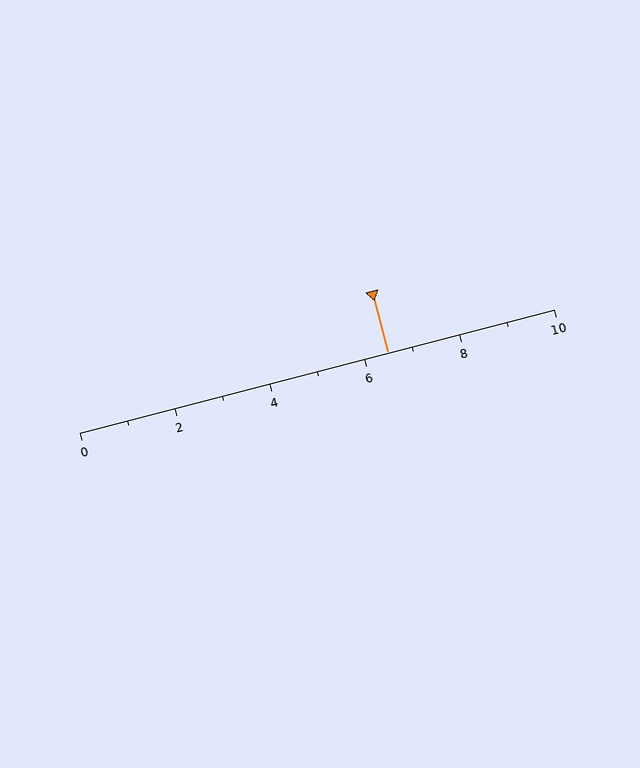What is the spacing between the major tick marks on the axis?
The major ticks are spaced 2 apart.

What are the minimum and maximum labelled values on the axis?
The axis runs from 0 to 10.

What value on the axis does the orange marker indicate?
The marker indicates approximately 6.5.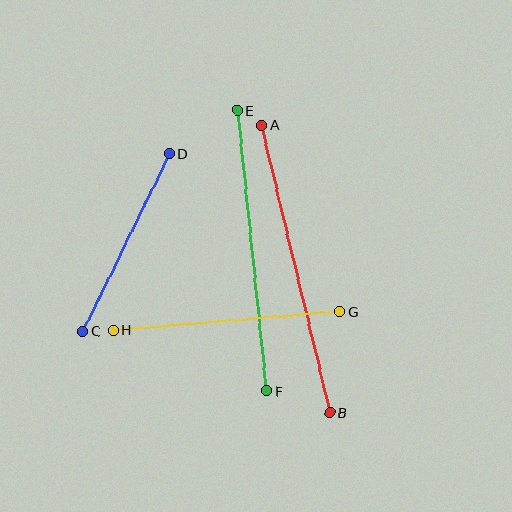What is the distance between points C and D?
The distance is approximately 198 pixels.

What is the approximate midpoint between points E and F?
The midpoint is at approximately (252, 250) pixels.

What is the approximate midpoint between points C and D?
The midpoint is at approximately (126, 243) pixels.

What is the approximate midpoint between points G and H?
The midpoint is at approximately (227, 321) pixels.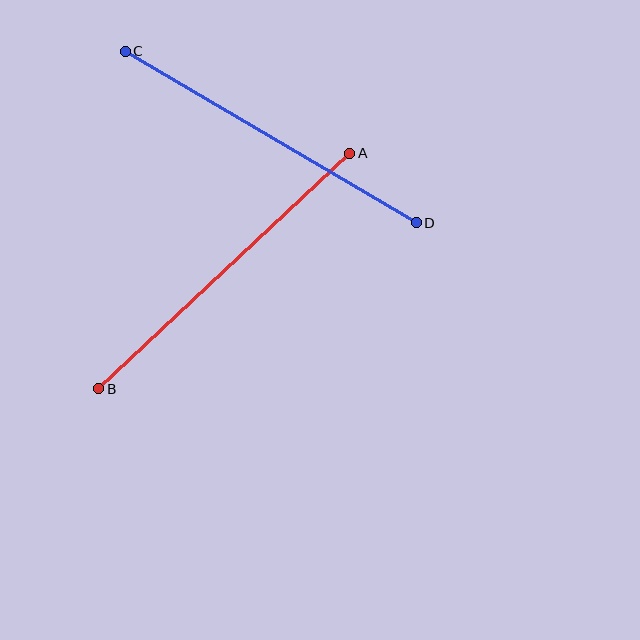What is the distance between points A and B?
The distance is approximately 344 pixels.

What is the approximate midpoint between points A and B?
The midpoint is at approximately (225, 271) pixels.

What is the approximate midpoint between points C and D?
The midpoint is at approximately (271, 137) pixels.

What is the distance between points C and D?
The distance is approximately 338 pixels.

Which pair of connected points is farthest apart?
Points A and B are farthest apart.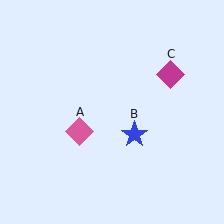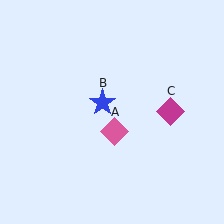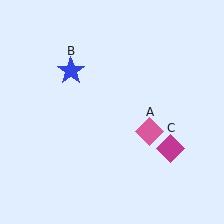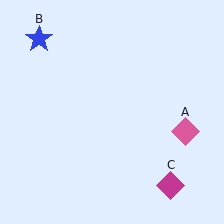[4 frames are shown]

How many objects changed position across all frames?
3 objects changed position: pink diamond (object A), blue star (object B), magenta diamond (object C).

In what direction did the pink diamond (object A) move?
The pink diamond (object A) moved right.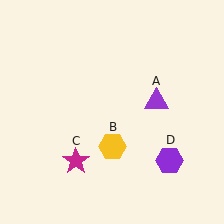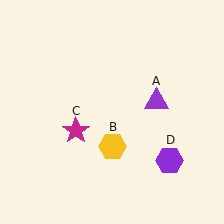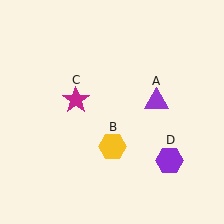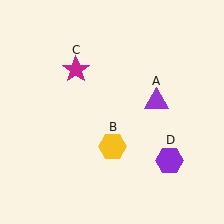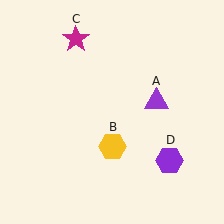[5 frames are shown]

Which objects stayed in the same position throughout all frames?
Purple triangle (object A) and yellow hexagon (object B) and purple hexagon (object D) remained stationary.